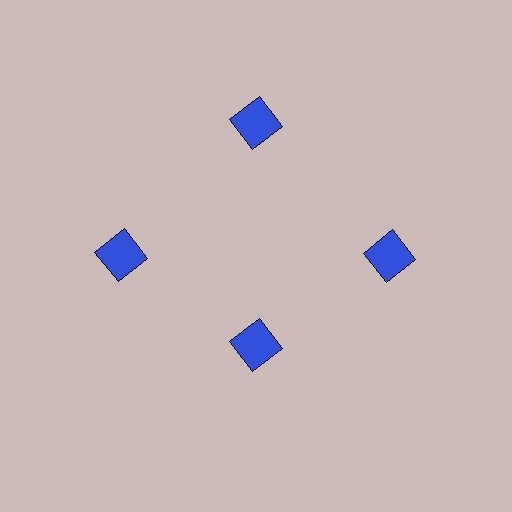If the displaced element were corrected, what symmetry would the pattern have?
It would have 4-fold rotational symmetry — the pattern would map onto itself every 90 degrees.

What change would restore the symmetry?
The symmetry would be restored by moving it outward, back onto the ring so that all 4 squares sit at equal angles and equal distance from the center.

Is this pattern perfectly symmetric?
No. The 4 blue squares are arranged in a ring, but one element near the 6 o'clock position is pulled inward toward the center, breaking the 4-fold rotational symmetry.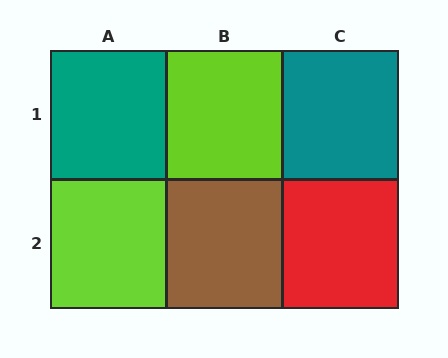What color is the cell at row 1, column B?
Lime.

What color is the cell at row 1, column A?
Teal.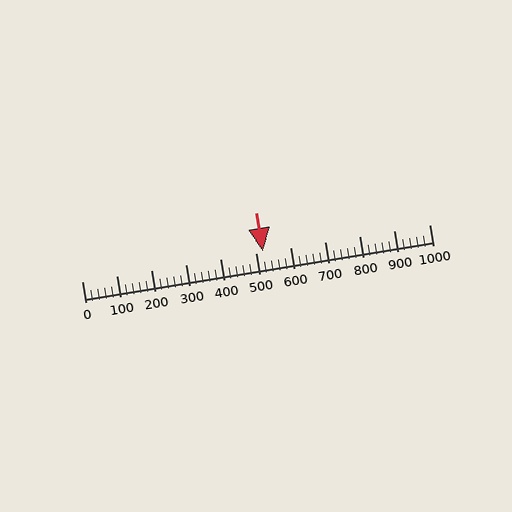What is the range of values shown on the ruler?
The ruler shows values from 0 to 1000.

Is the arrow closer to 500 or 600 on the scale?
The arrow is closer to 500.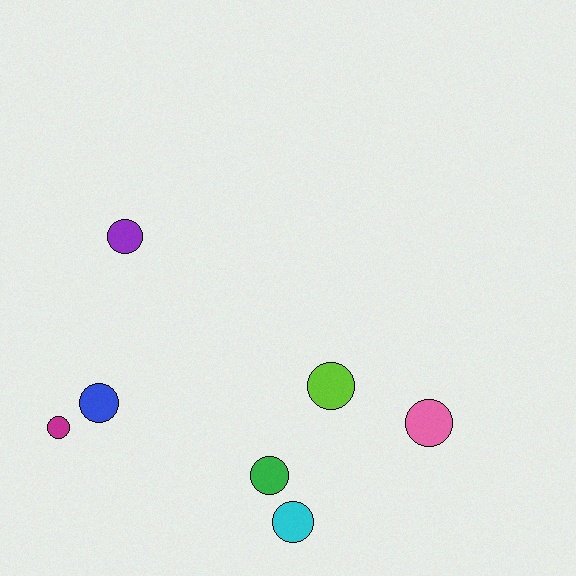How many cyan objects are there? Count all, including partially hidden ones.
There is 1 cyan object.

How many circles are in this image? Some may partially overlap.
There are 7 circles.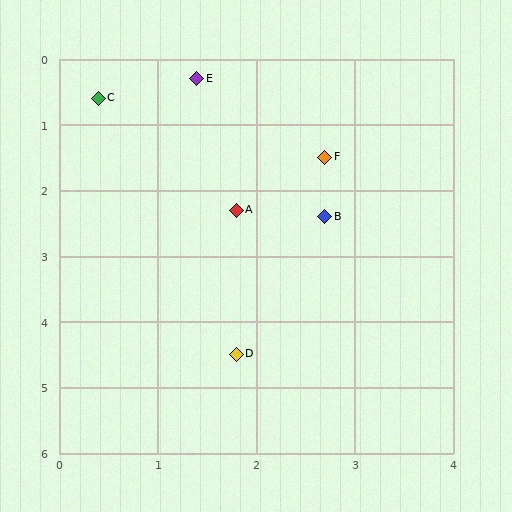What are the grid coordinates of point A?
Point A is at approximately (1.8, 2.3).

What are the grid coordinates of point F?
Point F is at approximately (2.7, 1.5).